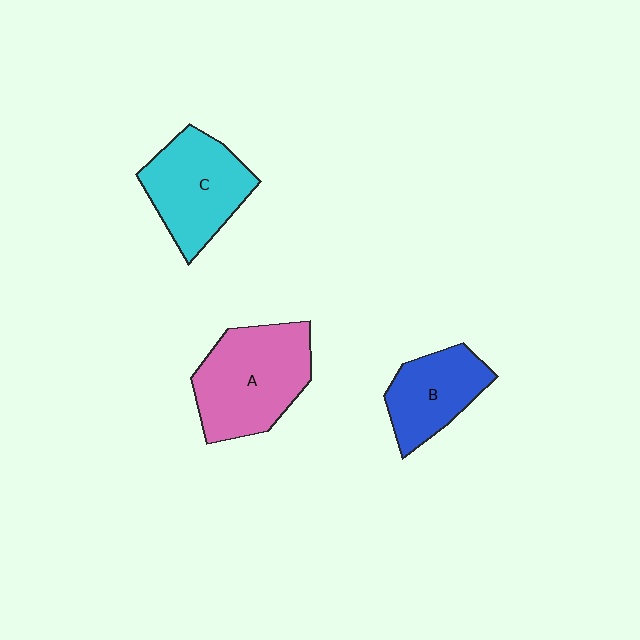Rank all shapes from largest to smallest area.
From largest to smallest: A (pink), C (cyan), B (blue).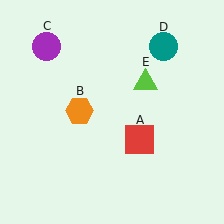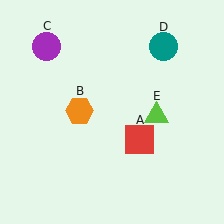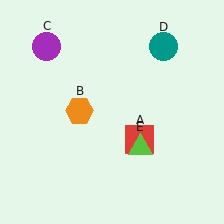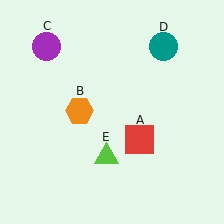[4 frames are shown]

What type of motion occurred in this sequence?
The lime triangle (object E) rotated clockwise around the center of the scene.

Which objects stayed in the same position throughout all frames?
Red square (object A) and orange hexagon (object B) and purple circle (object C) and teal circle (object D) remained stationary.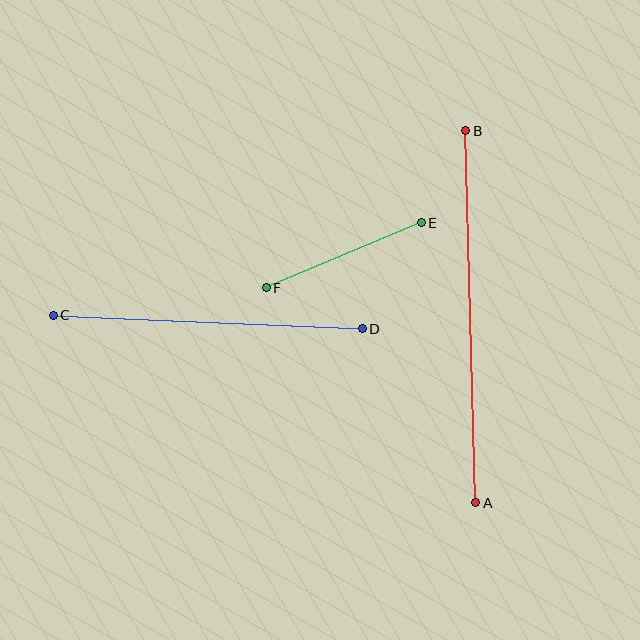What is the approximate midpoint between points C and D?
The midpoint is at approximately (208, 322) pixels.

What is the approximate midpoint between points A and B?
The midpoint is at approximately (471, 317) pixels.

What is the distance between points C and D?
The distance is approximately 309 pixels.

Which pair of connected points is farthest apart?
Points A and B are farthest apart.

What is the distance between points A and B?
The distance is approximately 372 pixels.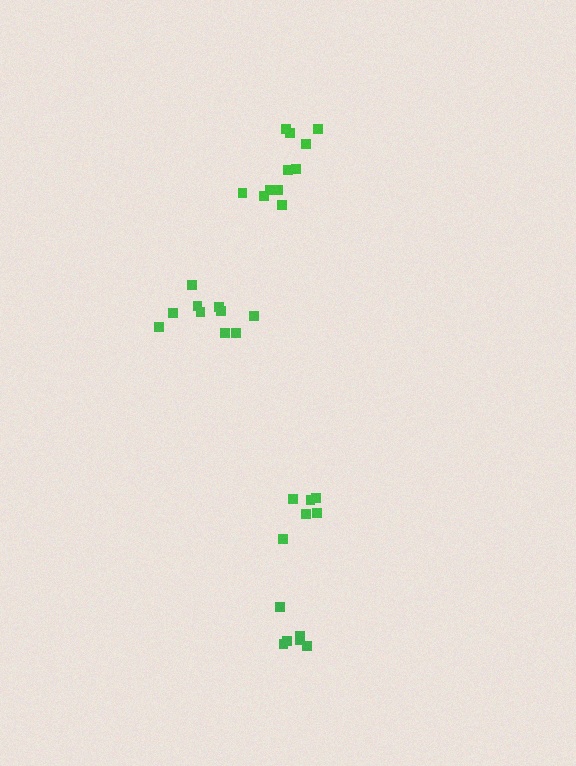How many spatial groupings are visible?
There are 4 spatial groupings.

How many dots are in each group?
Group 1: 11 dots, Group 2: 6 dots, Group 3: 6 dots, Group 4: 10 dots (33 total).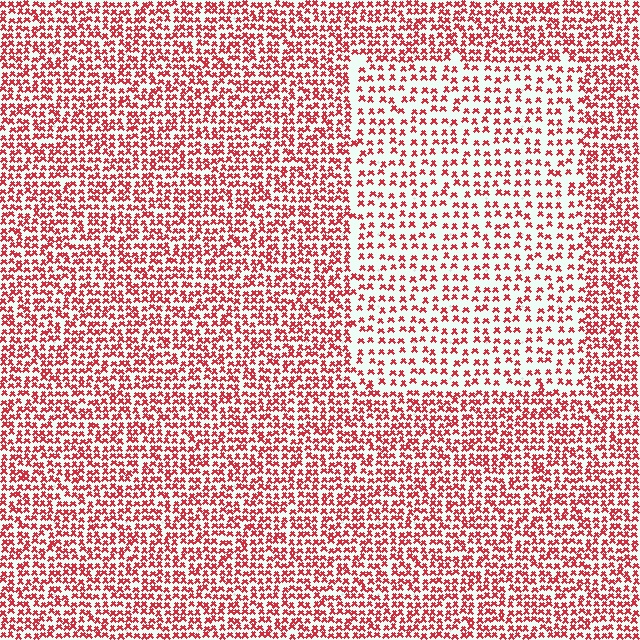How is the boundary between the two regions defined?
The boundary is defined by a change in element density (approximately 1.8x ratio). All elements are the same color, size, and shape.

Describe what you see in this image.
The image contains small red elements arranged at two different densities. A rectangle-shaped region is visible where the elements are less densely packed than the surrounding area.